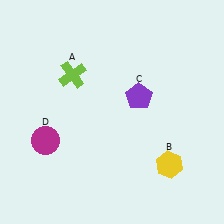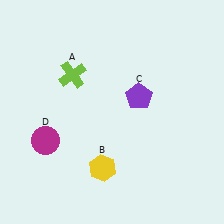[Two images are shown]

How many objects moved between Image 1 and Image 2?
1 object moved between the two images.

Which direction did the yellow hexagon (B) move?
The yellow hexagon (B) moved left.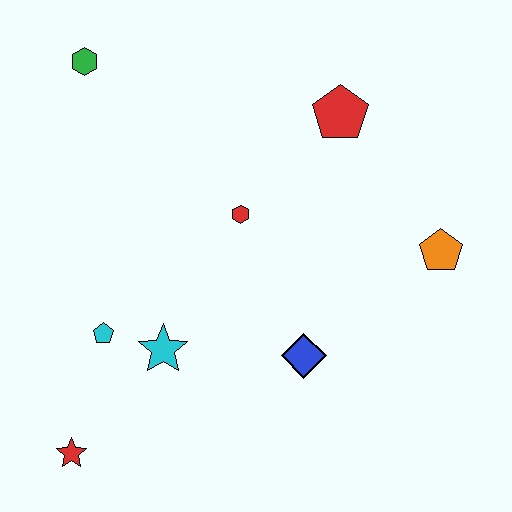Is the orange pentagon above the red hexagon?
No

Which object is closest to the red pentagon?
The red hexagon is closest to the red pentagon.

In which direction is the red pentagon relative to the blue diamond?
The red pentagon is above the blue diamond.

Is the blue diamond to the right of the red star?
Yes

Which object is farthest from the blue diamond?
The green hexagon is farthest from the blue diamond.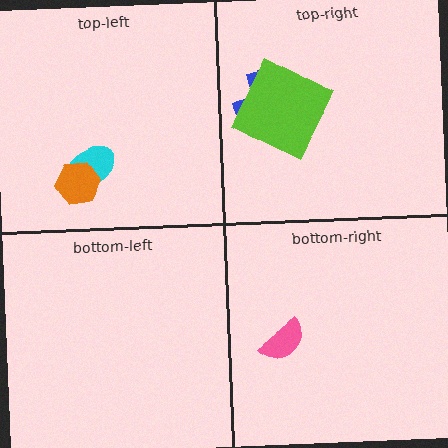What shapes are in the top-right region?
The blue cross, the lime square.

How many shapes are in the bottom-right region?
1.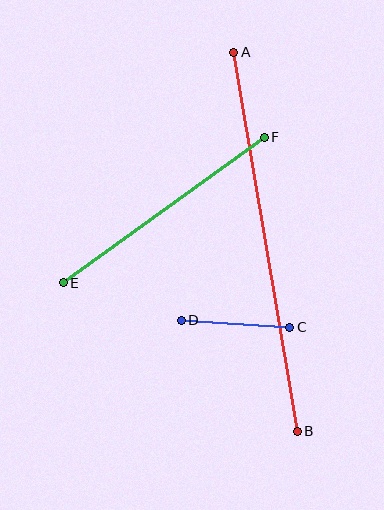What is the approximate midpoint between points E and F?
The midpoint is at approximately (164, 210) pixels.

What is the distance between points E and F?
The distance is approximately 248 pixels.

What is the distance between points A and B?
The distance is approximately 384 pixels.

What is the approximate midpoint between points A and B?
The midpoint is at approximately (265, 242) pixels.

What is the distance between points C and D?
The distance is approximately 108 pixels.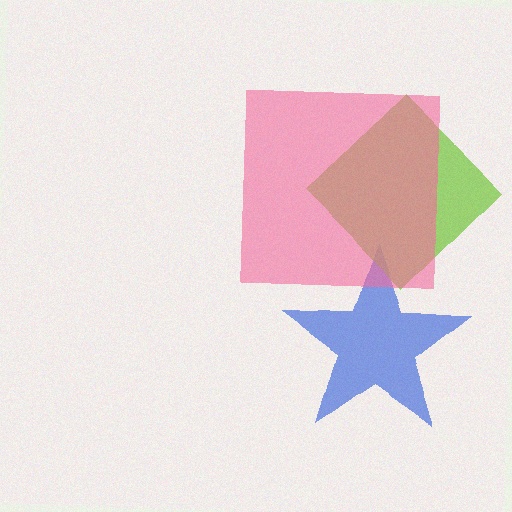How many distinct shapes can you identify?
There are 3 distinct shapes: a blue star, a lime diamond, a pink square.